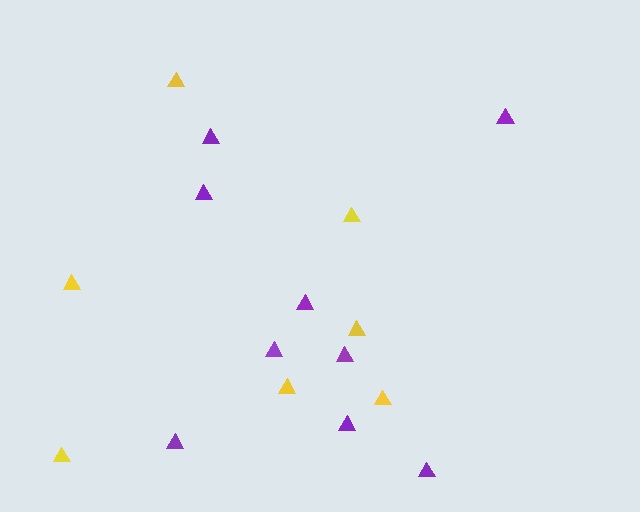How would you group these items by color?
There are 2 groups: one group of yellow triangles (7) and one group of purple triangles (9).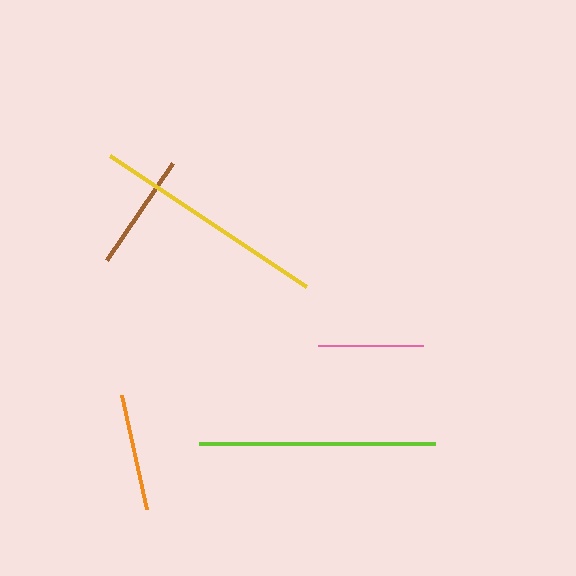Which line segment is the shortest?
The pink line is the shortest at approximately 105 pixels.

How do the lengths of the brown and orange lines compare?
The brown and orange lines are approximately the same length.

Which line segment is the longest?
The yellow line is the longest at approximately 236 pixels.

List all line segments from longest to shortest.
From longest to shortest: yellow, lime, brown, orange, pink.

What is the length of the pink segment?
The pink segment is approximately 105 pixels long.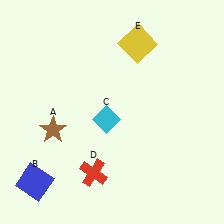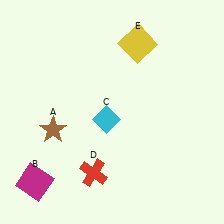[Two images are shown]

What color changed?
The square (B) changed from blue in Image 1 to magenta in Image 2.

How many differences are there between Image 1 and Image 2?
There is 1 difference between the two images.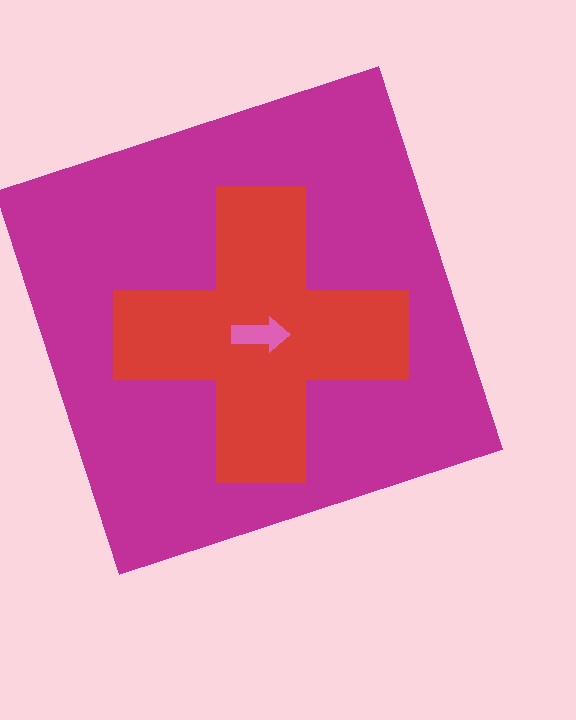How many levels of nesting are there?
3.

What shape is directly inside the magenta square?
The red cross.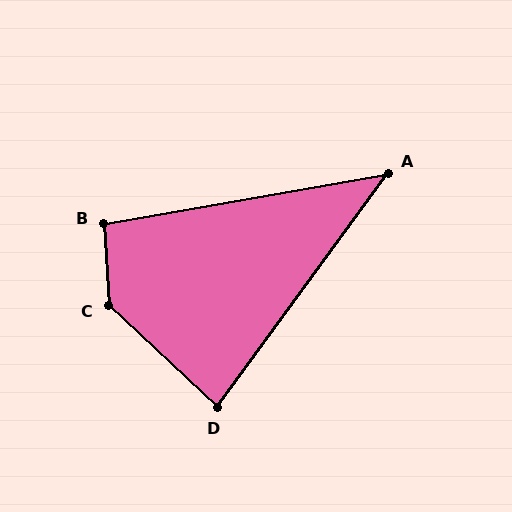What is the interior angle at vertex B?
Approximately 97 degrees (obtuse).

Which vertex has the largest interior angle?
C, at approximately 136 degrees.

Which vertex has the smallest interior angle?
A, at approximately 44 degrees.